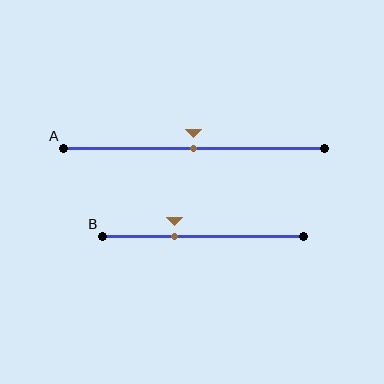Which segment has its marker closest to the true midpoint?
Segment A has its marker closest to the true midpoint.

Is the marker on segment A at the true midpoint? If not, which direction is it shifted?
Yes, the marker on segment A is at the true midpoint.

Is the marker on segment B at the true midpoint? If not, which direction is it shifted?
No, the marker on segment B is shifted to the left by about 14% of the segment length.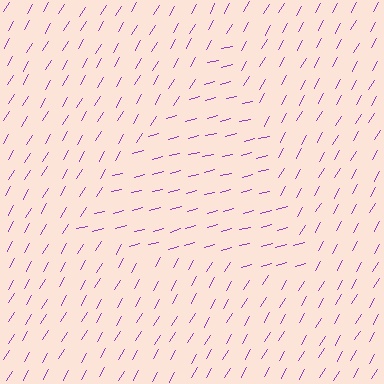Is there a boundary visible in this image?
Yes, there is a texture boundary formed by a change in line orientation.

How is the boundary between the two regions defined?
The boundary is defined purely by a change in line orientation (approximately 45 degrees difference). All lines are the same color and thickness.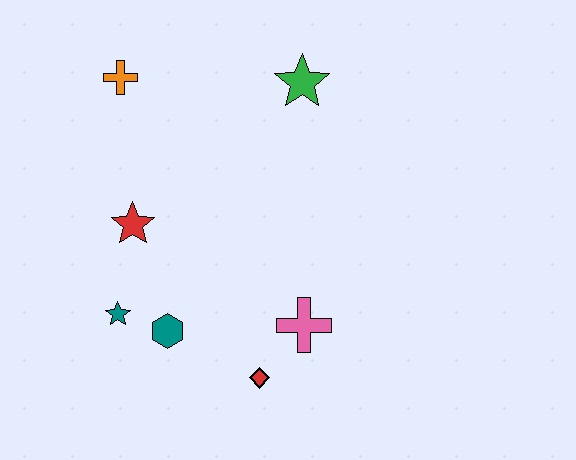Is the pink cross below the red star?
Yes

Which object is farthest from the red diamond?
The orange cross is farthest from the red diamond.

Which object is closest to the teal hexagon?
The teal star is closest to the teal hexagon.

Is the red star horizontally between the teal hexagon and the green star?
No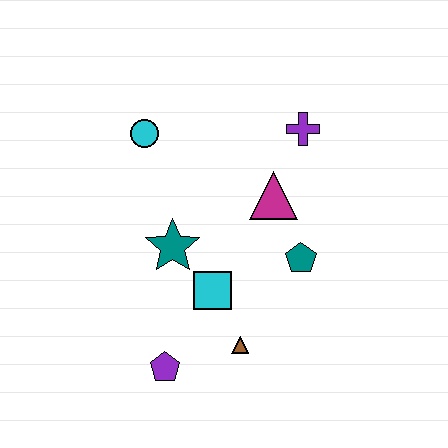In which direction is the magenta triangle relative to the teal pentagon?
The magenta triangle is above the teal pentagon.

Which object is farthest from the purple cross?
The purple pentagon is farthest from the purple cross.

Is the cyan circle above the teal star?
Yes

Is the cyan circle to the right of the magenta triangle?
No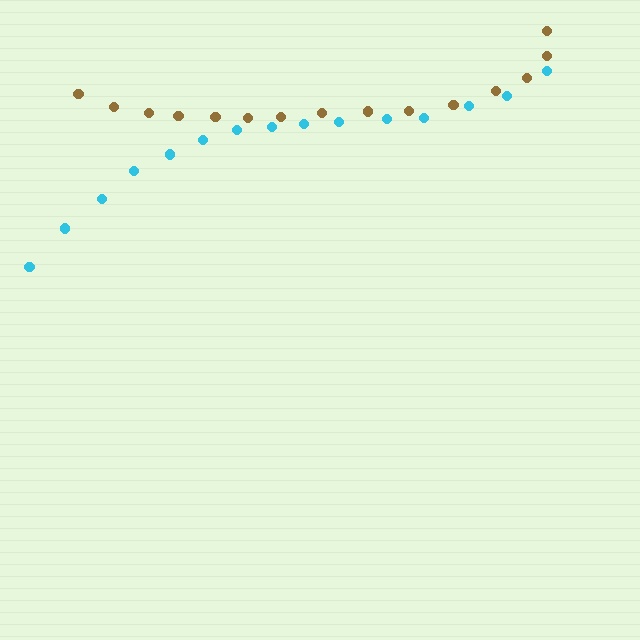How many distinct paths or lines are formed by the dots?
There are 2 distinct paths.